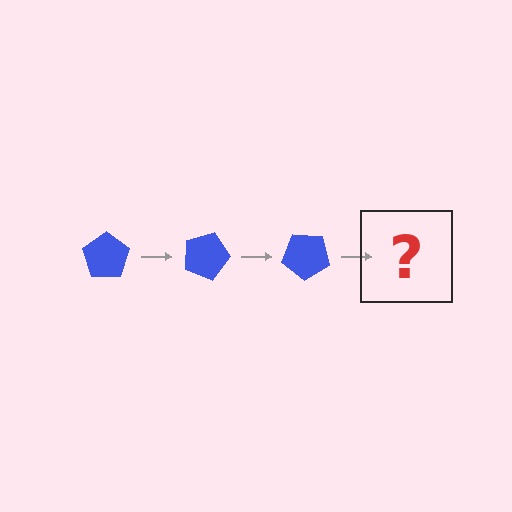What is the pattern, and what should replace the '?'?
The pattern is that the pentagon rotates 20 degrees each step. The '?' should be a blue pentagon rotated 60 degrees.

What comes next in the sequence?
The next element should be a blue pentagon rotated 60 degrees.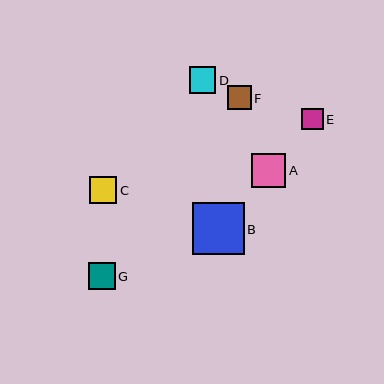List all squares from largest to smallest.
From largest to smallest: B, A, C, G, D, F, E.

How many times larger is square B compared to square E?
Square B is approximately 2.4 times the size of square E.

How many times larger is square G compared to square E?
Square G is approximately 1.3 times the size of square E.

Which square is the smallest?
Square E is the smallest with a size of approximately 21 pixels.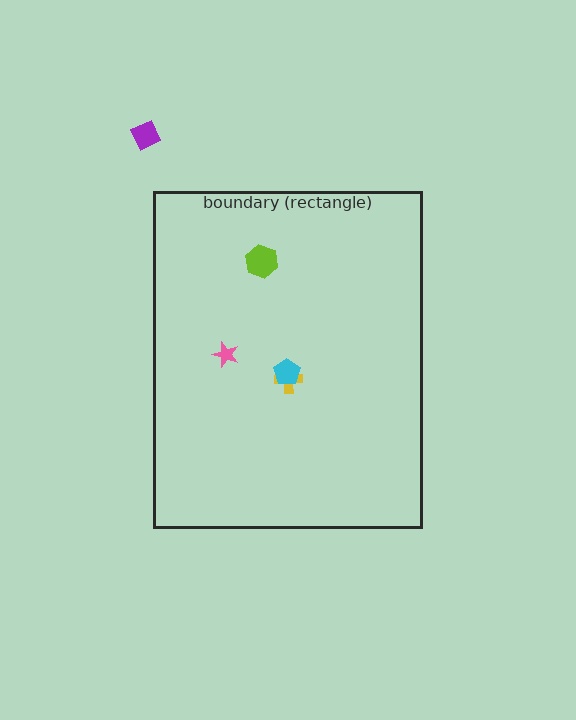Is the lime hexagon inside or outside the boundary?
Inside.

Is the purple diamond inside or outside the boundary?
Outside.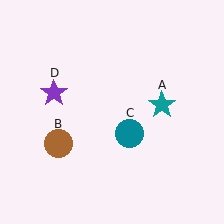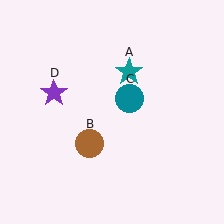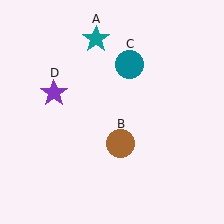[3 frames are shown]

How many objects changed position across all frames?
3 objects changed position: teal star (object A), brown circle (object B), teal circle (object C).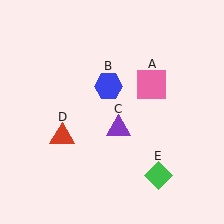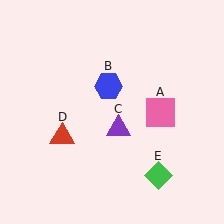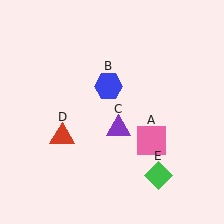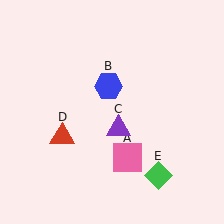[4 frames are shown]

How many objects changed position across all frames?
1 object changed position: pink square (object A).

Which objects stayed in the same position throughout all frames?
Blue hexagon (object B) and purple triangle (object C) and red triangle (object D) and green diamond (object E) remained stationary.